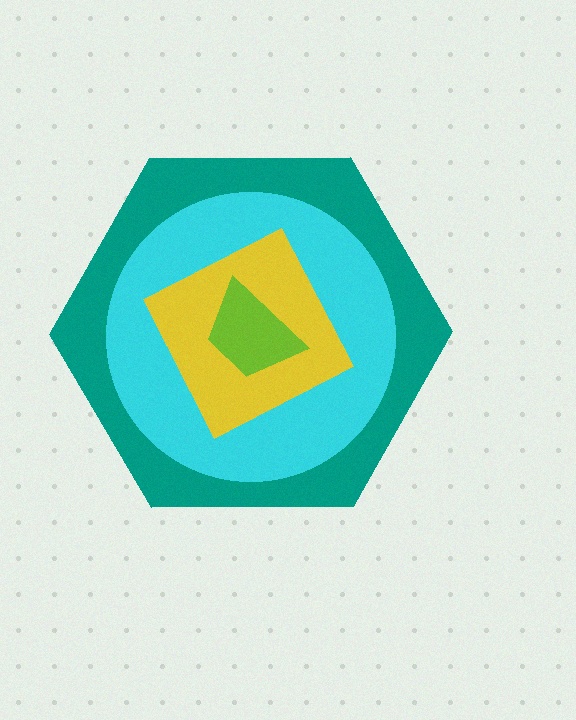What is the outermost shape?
The teal hexagon.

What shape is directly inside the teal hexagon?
The cyan circle.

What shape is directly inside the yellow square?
The lime trapezoid.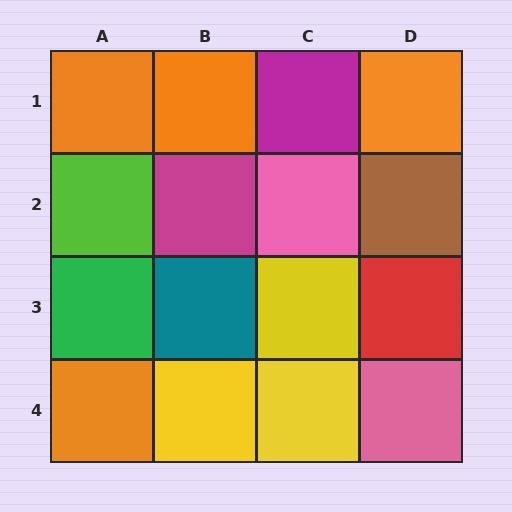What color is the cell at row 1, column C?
Magenta.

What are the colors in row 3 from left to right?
Green, teal, yellow, red.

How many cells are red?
1 cell is red.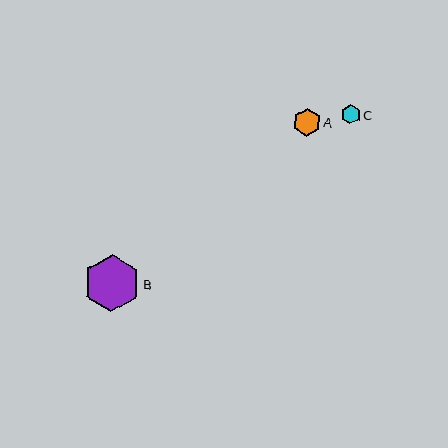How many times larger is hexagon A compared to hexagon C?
Hexagon A is approximately 1.4 times the size of hexagon C.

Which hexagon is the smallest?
Hexagon C is the smallest with a size of approximately 19 pixels.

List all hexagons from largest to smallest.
From largest to smallest: B, A, C.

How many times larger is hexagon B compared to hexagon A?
Hexagon B is approximately 2.1 times the size of hexagon A.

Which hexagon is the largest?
Hexagon B is the largest with a size of approximately 57 pixels.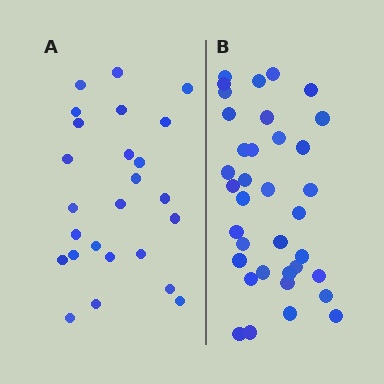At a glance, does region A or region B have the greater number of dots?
Region B (the right region) has more dots.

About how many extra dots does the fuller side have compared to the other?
Region B has roughly 12 or so more dots than region A.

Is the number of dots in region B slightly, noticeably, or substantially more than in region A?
Region B has noticeably more, but not dramatically so. The ratio is roughly 1.4 to 1.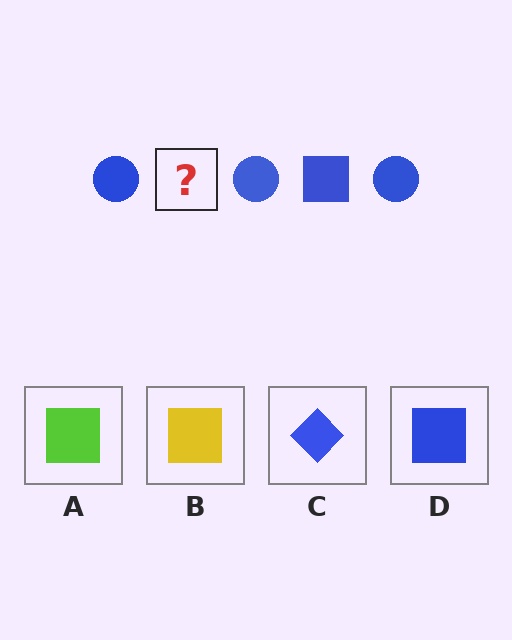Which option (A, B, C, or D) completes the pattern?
D.